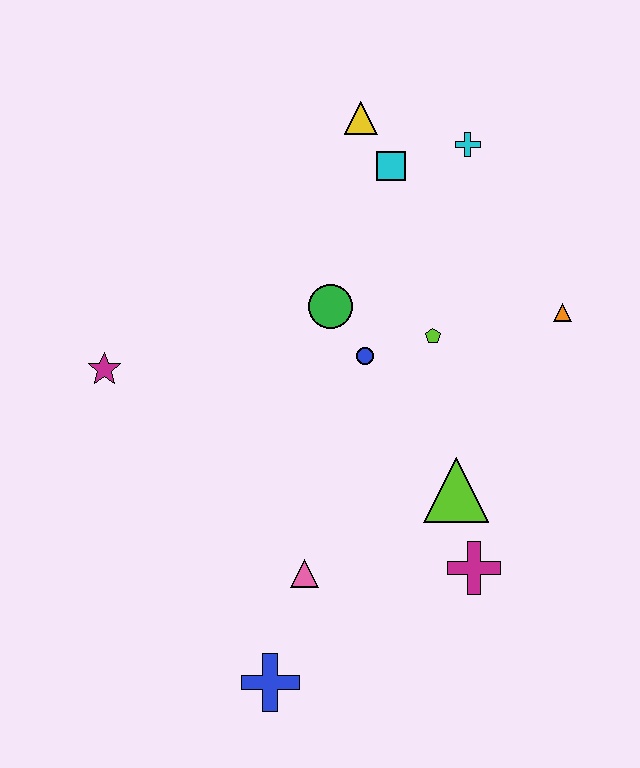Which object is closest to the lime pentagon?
The blue circle is closest to the lime pentagon.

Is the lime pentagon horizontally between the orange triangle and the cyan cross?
No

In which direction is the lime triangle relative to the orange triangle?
The lime triangle is below the orange triangle.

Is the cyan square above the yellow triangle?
No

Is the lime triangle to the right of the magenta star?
Yes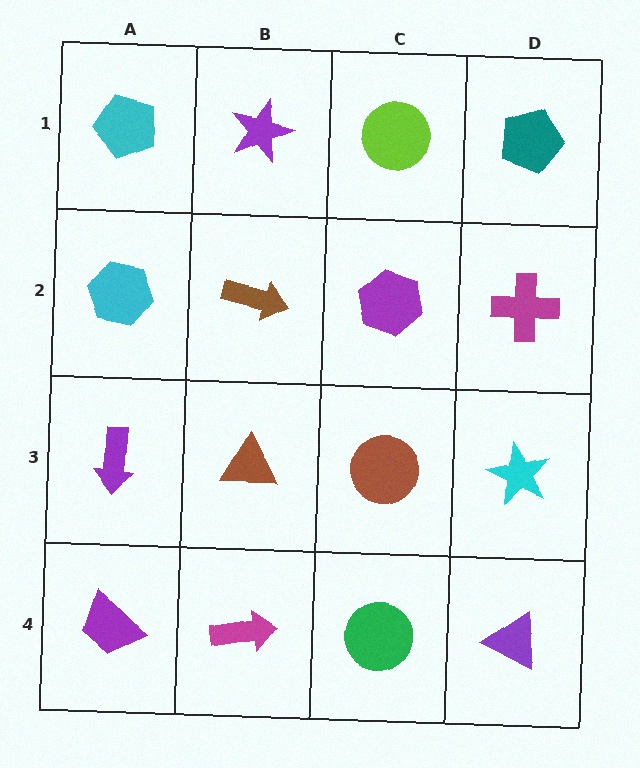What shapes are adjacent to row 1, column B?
A brown arrow (row 2, column B), a cyan pentagon (row 1, column A), a lime circle (row 1, column C).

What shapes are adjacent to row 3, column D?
A magenta cross (row 2, column D), a purple triangle (row 4, column D), a brown circle (row 3, column C).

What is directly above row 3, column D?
A magenta cross.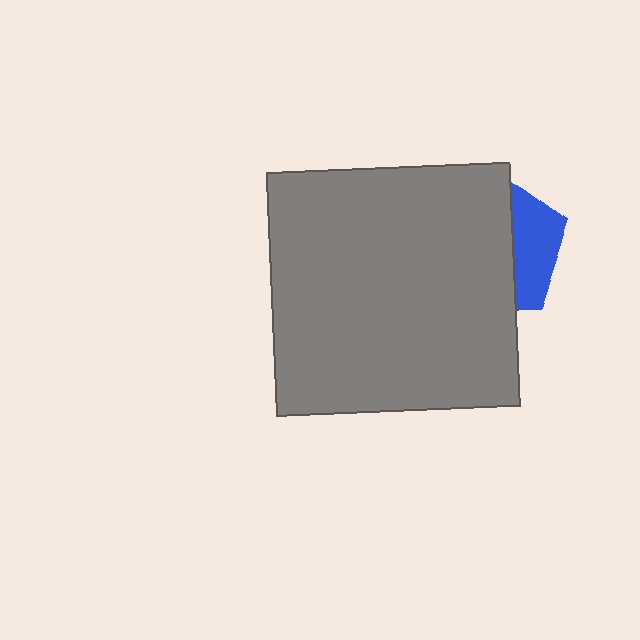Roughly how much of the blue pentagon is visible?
A small part of it is visible (roughly 31%).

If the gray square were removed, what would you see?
You would see the complete blue pentagon.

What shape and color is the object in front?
The object in front is a gray square.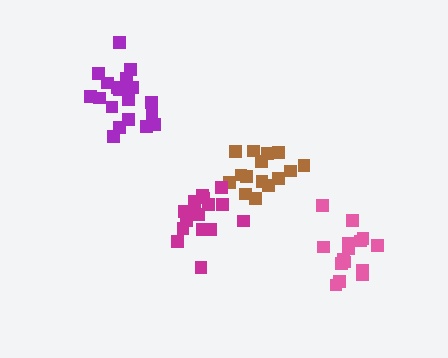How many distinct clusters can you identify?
There are 4 distinct clusters.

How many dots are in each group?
Group 1: 15 dots, Group 2: 16 dots, Group 3: 15 dots, Group 4: 20 dots (66 total).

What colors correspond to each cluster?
The clusters are colored: brown, magenta, pink, purple.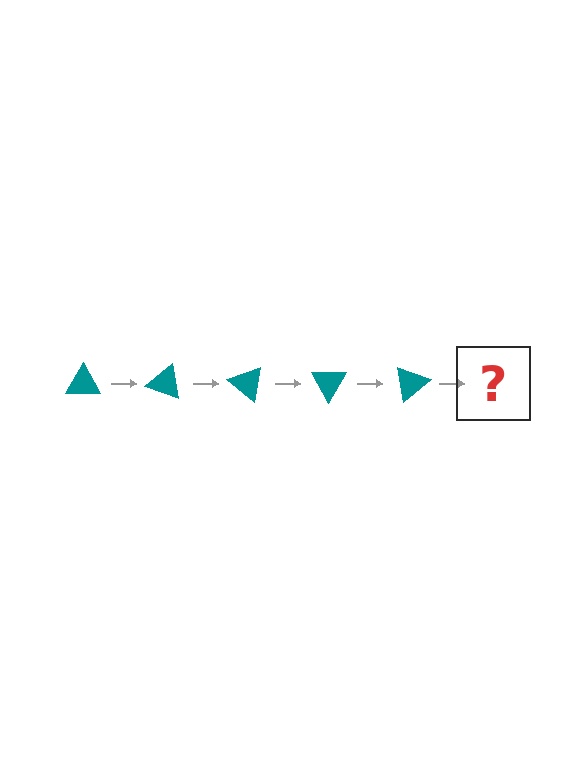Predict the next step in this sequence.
The next step is a teal triangle rotated 100 degrees.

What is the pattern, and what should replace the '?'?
The pattern is that the triangle rotates 20 degrees each step. The '?' should be a teal triangle rotated 100 degrees.